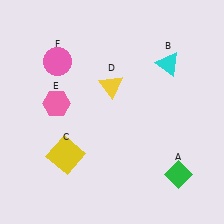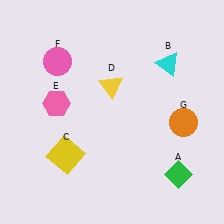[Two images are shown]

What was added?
An orange circle (G) was added in Image 2.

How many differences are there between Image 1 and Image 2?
There is 1 difference between the two images.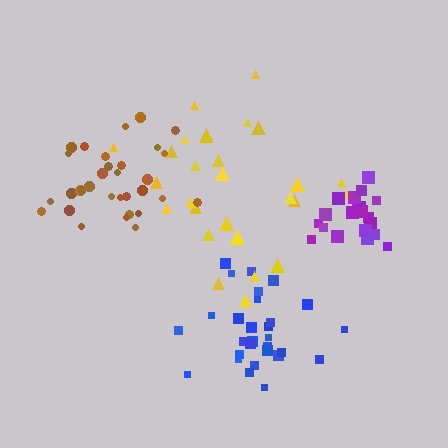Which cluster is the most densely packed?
Purple.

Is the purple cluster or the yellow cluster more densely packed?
Purple.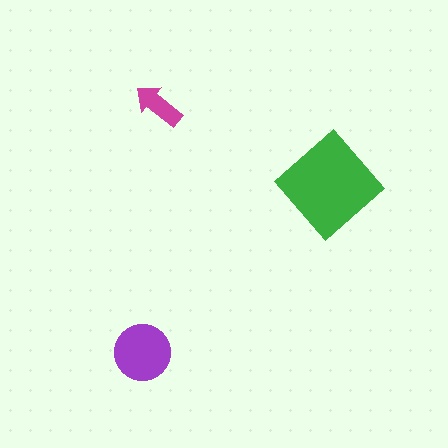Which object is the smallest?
The magenta arrow.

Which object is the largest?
The green diamond.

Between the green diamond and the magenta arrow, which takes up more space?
The green diamond.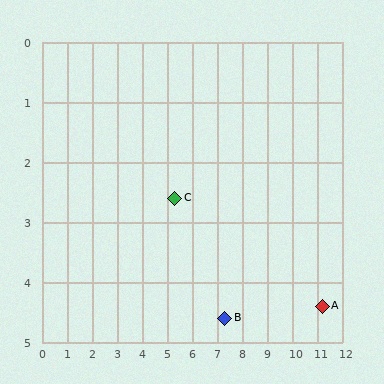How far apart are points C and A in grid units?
Points C and A are about 6.2 grid units apart.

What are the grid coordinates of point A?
Point A is at approximately (11.2, 4.4).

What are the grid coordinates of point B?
Point B is at approximately (7.3, 4.6).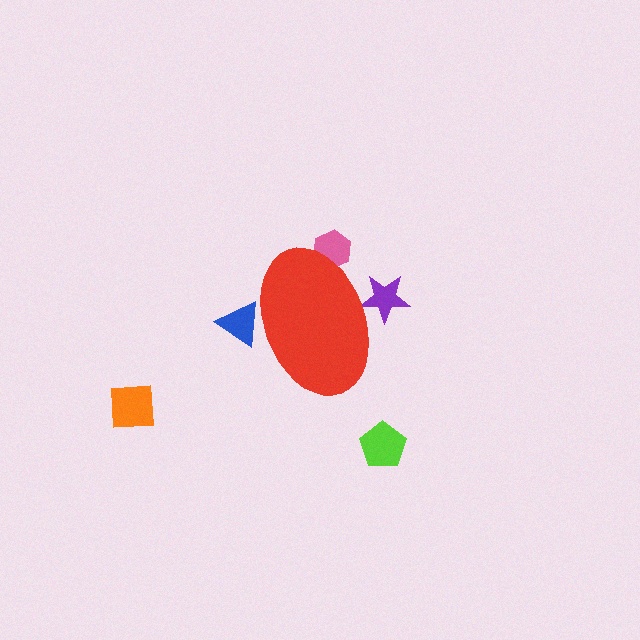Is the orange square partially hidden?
No, the orange square is fully visible.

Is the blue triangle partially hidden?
Yes, the blue triangle is partially hidden behind the red ellipse.